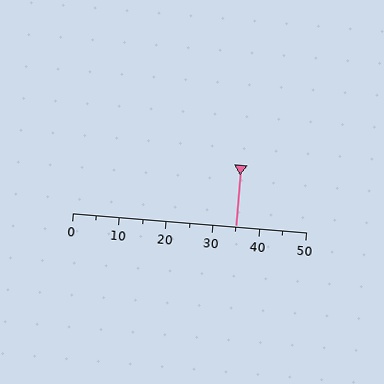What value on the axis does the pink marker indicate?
The marker indicates approximately 35.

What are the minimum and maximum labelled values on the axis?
The axis runs from 0 to 50.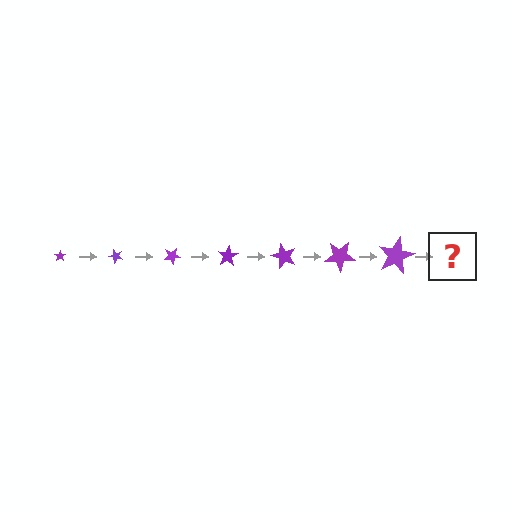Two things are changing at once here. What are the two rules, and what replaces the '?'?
The two rules are that the star grows larger each step and it rotates 50 degrees each step. The '?' should be a star, larger than the previous one and rotated 350 degrees from the start.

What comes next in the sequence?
The next element should be a star, larger than the previous one and rotated 350 degrees from the start.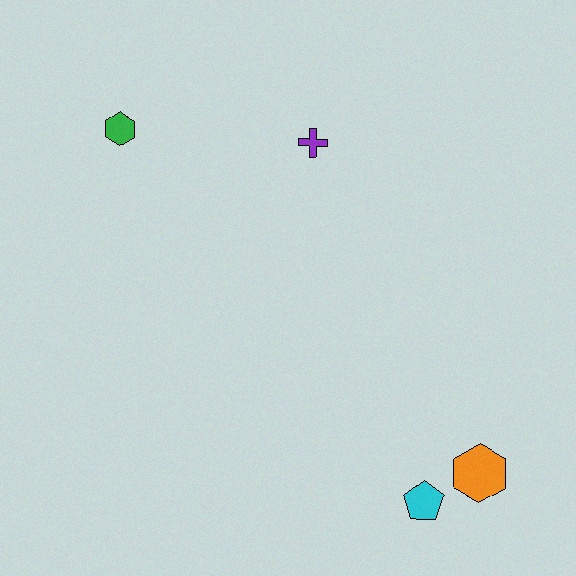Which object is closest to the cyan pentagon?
The orange hexagon is closest to the cyan pentagon.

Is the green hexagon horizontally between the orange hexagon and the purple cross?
No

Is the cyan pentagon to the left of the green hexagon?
No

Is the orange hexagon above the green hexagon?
No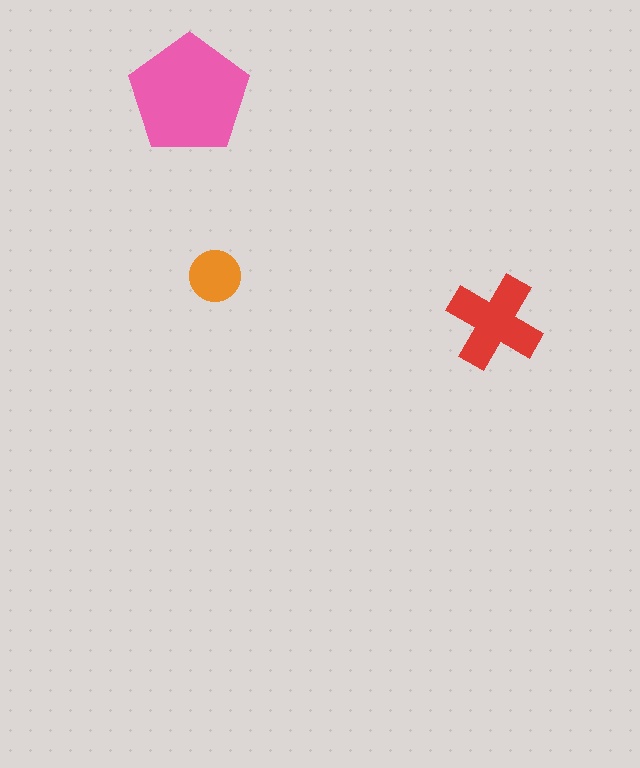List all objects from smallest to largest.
The orange circle, the red cross, the pink pentagon.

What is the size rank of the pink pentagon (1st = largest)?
1st.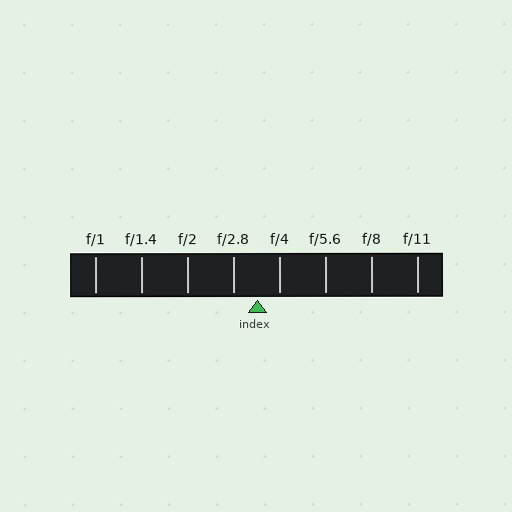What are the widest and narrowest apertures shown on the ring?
The widest aperture shown is f/1 and the narrowest is f/11.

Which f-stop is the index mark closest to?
The index mark is closest to f/4.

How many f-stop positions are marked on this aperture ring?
There are 8 f-stop positions marked.